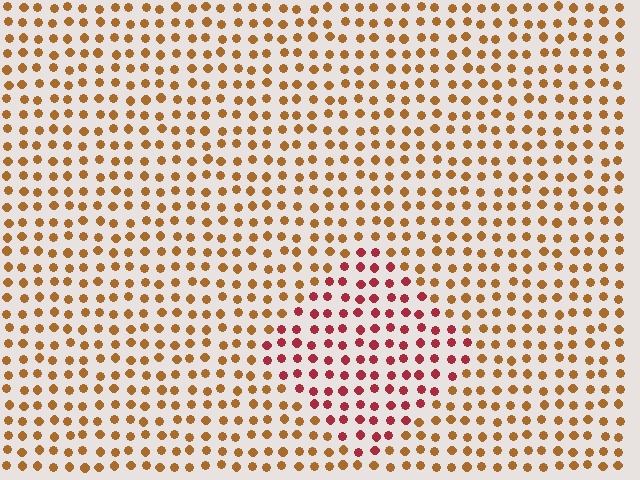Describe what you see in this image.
The image is filled with small brown elements in a uniform arrangement. A diamond-shaped region is visible where the elements are tinted to a slightly different hue, forming a subtle color boundary.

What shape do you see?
I see a diamond.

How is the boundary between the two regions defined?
The boundary is defined purely by a slight shift in hue (about 41 degrees). Spacing, size, and orientation are identical on both sides.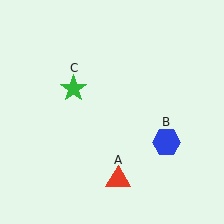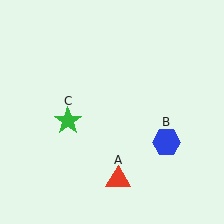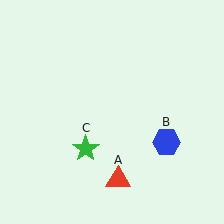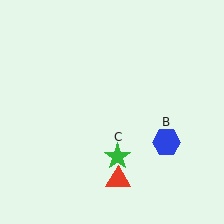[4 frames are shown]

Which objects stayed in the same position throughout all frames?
Red triangle (object A) and blue hexagon (object B) remained stationary.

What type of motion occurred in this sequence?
The green star (object C) rotated counterclockwise around the center of the scene.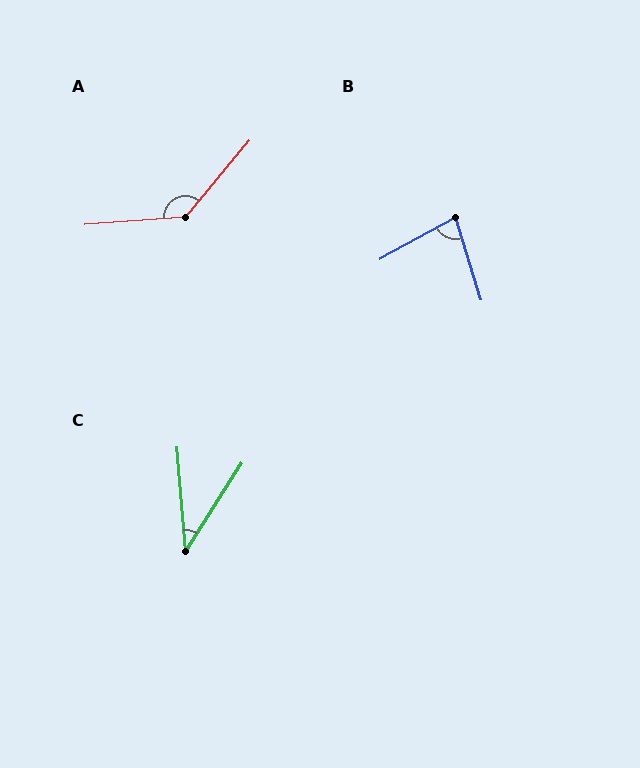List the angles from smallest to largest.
C (37°), B (78°), A (134°).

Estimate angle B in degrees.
Approximately 78 degrees.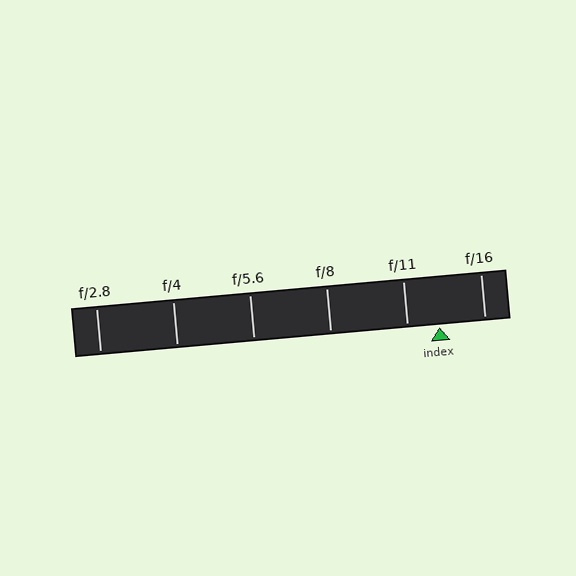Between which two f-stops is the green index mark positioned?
The index mark is between f/11 and f/16.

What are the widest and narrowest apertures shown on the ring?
The widest aperture shown is f/2.8 and the narrowest is f/16.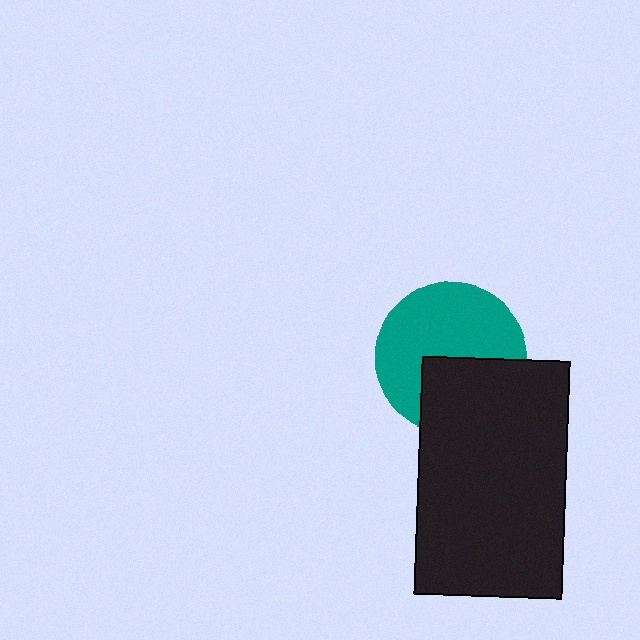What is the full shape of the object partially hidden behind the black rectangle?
The partially hidden object is a teal circle.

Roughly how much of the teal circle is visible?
About half of it is visible (roughly 62%).